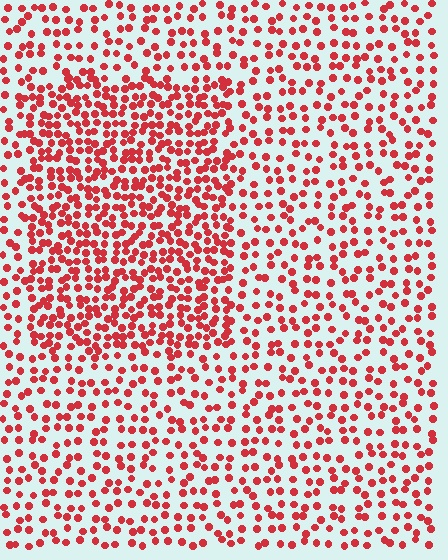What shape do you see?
I see a rectangle.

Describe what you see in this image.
The image contains small red elements arranged at two different densities. A rectangle-shaped region is visible where the elements are more densely packed than the surrounding area.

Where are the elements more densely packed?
The elements are more densely packed inside the rectangle boundary.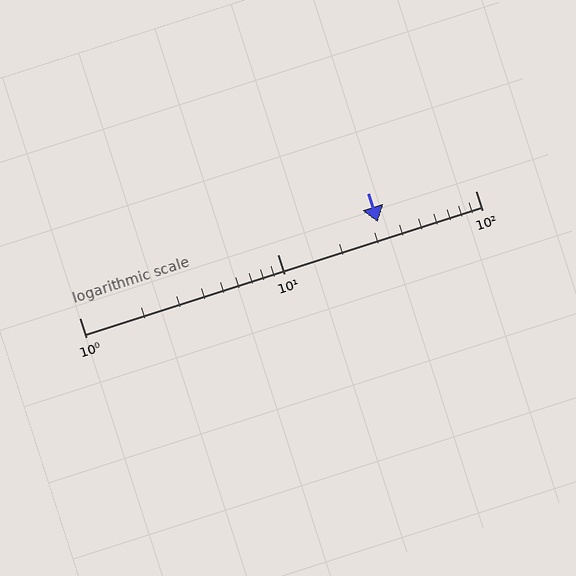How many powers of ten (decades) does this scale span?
The scale spans 2 decades, from 1 to 100.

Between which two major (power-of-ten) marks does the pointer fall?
The pointer is between 10 and 100.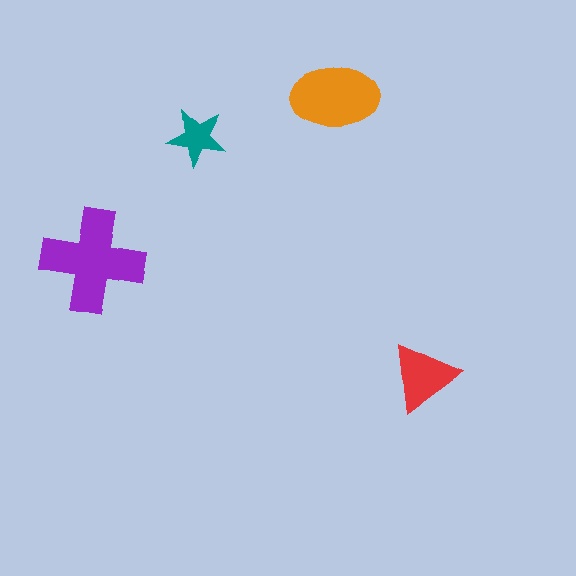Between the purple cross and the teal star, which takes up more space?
The purple cross.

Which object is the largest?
The purple cross.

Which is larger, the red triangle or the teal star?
The red triangle.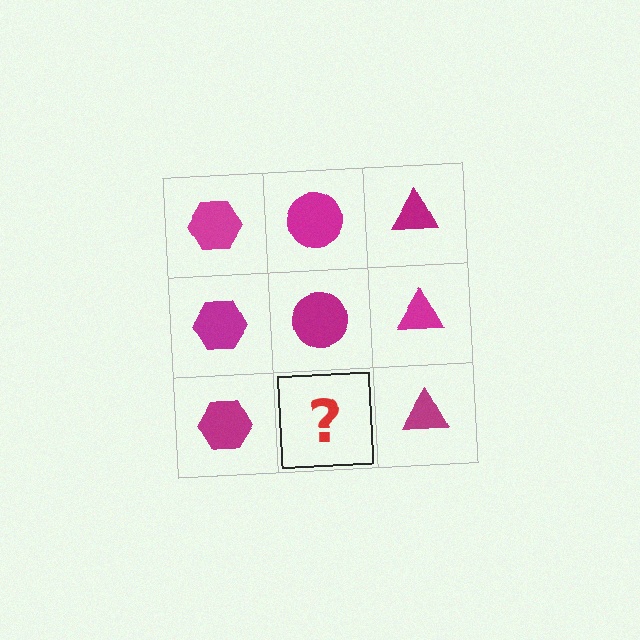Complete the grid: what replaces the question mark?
The question mark should be replaced with a magenta circle.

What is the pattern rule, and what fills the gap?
The rule is that each column has a consistent shape. The gap should be filled with a magenta circle.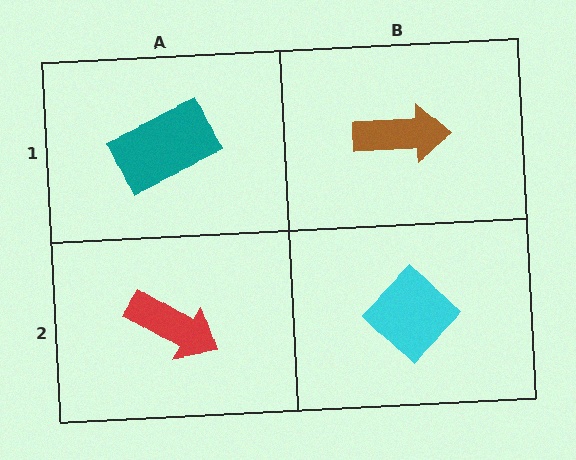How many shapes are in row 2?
2 shapes.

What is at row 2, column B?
A cyan diamond.